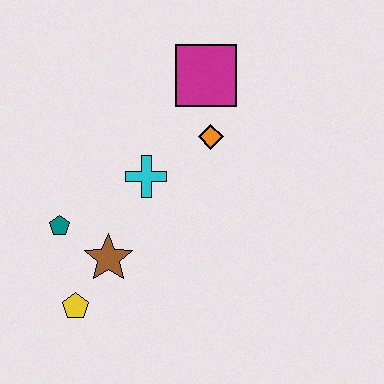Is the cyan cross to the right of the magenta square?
No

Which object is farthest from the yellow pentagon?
The magenta square is farthest from the yellow pentagon.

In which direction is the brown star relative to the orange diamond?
The brown star is below the orange diamond.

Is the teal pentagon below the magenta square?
Yes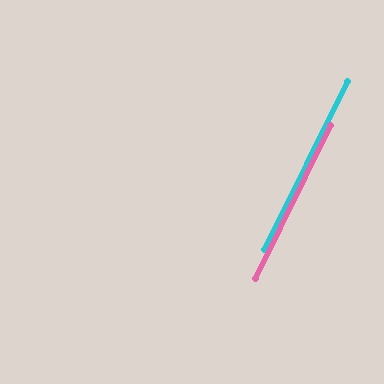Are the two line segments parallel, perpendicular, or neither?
Parallel — their directions differ by only 0.2°.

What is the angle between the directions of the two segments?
Approximately 0 degrees.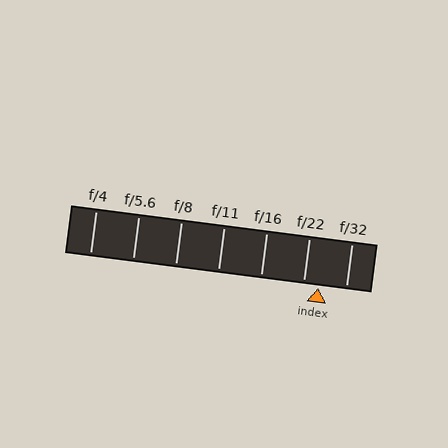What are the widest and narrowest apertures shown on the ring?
The widest aperture shown is f/4 and the narrowest is f/32.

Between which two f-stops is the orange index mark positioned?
The index mark is between f/22 and f/32.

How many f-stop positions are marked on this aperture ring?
There are 7 f-stop positions marked.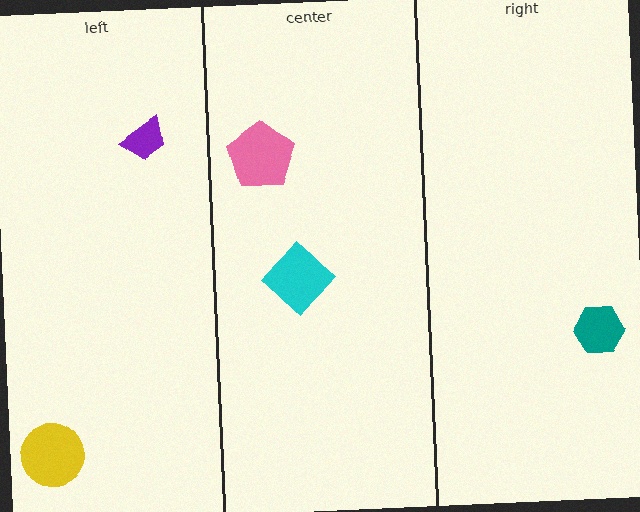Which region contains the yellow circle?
The left region.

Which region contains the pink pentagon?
The center region.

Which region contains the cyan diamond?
The center region.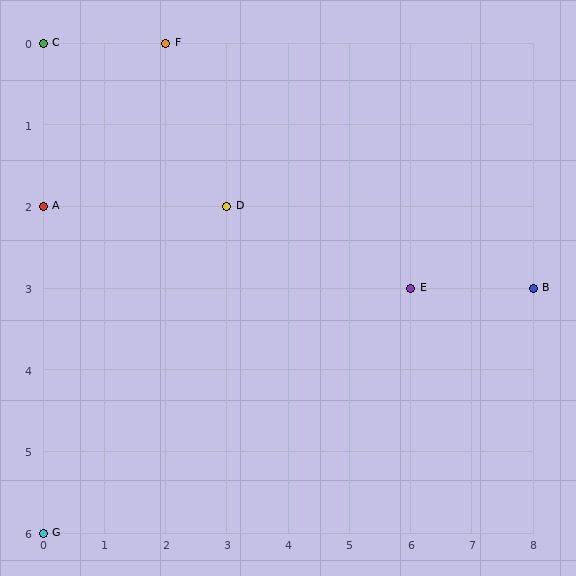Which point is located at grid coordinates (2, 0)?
Point F is at (2, 0).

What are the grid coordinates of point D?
Point D is at grid coordinates (3, 2).